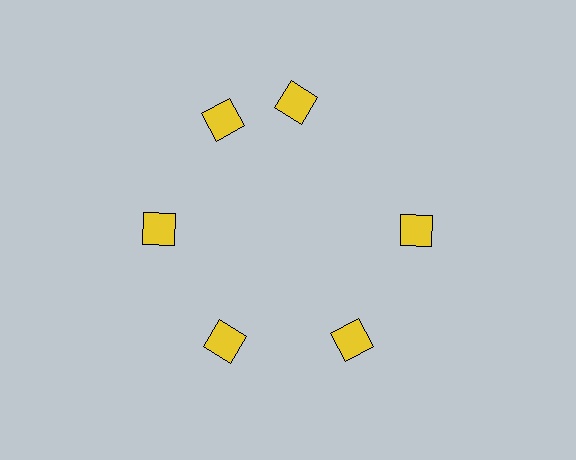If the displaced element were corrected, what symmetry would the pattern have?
It would have 6-fold rotational symmetry — the pattern would map onto itself every 60 degrees.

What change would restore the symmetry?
The symmetry would be restored by rotating it back into even spacing with its neighbors so that all 6 diamonds sit at equal angles and equal distance from the center.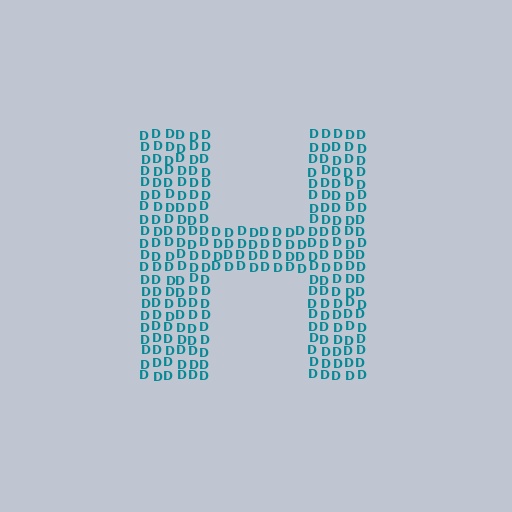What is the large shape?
The large shape is the letter H.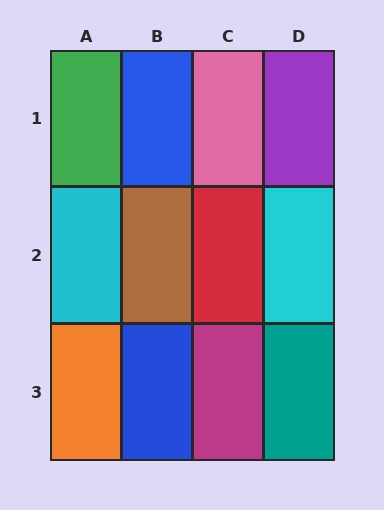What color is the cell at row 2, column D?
Cyan.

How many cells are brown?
1 cell is brown.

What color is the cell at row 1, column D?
Purple.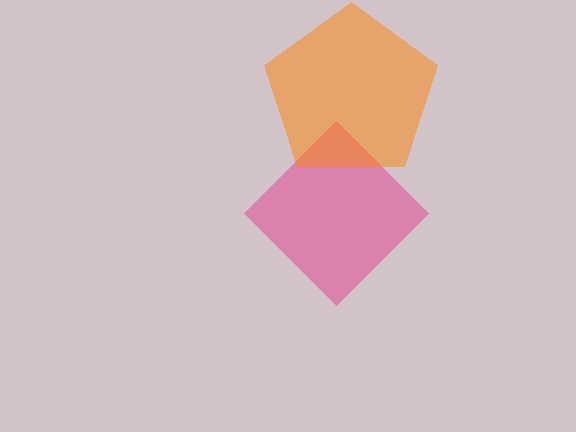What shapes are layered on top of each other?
The layered shapes are: a pink diamond, an orange pentagon.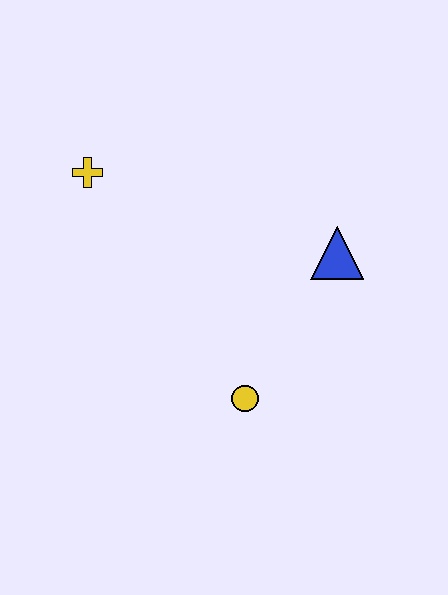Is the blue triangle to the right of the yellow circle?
Yes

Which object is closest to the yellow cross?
The blue triangle is closest to the yellow cross.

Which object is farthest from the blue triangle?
The yellow cross is farthest from the blue triangle.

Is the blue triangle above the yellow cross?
No